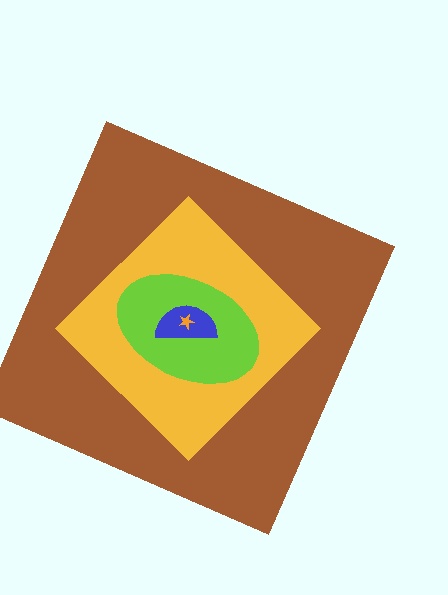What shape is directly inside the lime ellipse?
The blue semicircle.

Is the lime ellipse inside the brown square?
Yes.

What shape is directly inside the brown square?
The yellow diamond.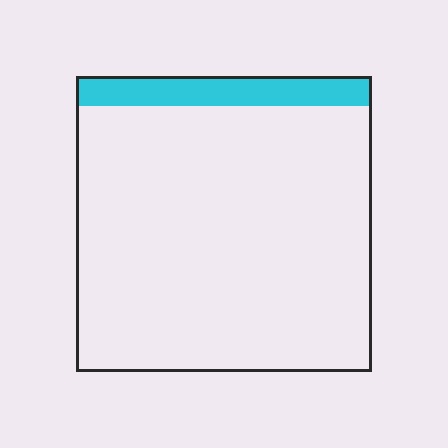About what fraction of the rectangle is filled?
About one tenth (1/10).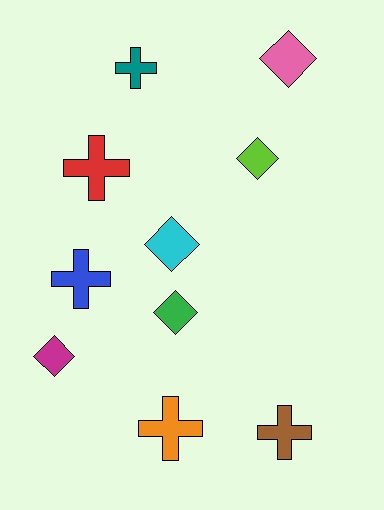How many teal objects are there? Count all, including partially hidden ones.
There is 1 teal object.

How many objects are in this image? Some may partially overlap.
There are 10 objects.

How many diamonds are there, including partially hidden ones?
There are 5 diamonds.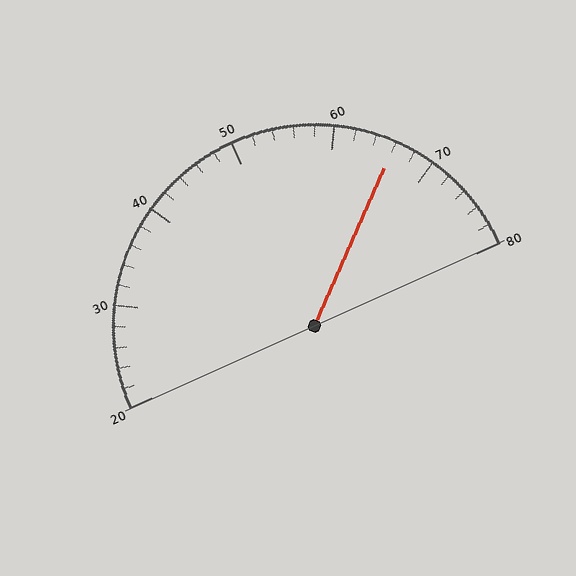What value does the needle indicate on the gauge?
The needle indicates approximately 66.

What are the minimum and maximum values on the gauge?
The gauge ranges from 20 to 80.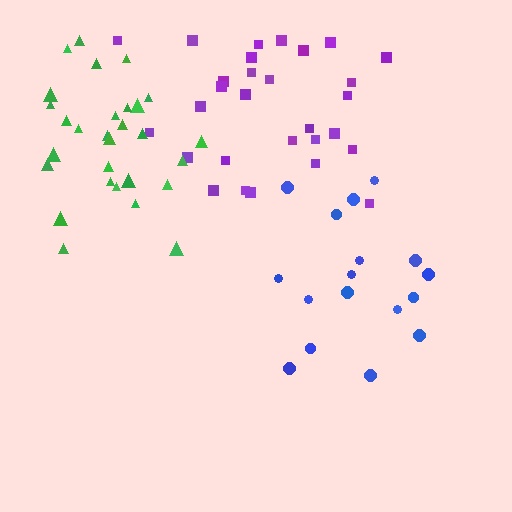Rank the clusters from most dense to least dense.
green, purple, blue.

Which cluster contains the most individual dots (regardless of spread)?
Purple (29).